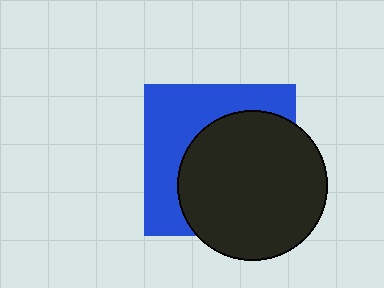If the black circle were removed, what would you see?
You would see the complete blue square.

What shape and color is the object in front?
The object in front is a black circle.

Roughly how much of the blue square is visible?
A small part of it is visible (roughly 43%).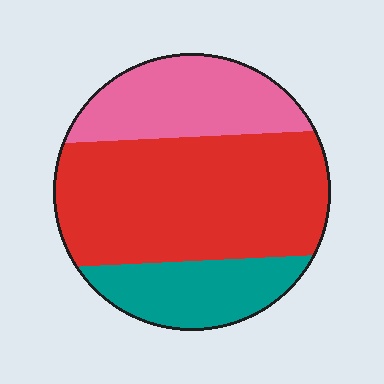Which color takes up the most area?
Red, at roughly 55%.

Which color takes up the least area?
Teal, at roughly 20%.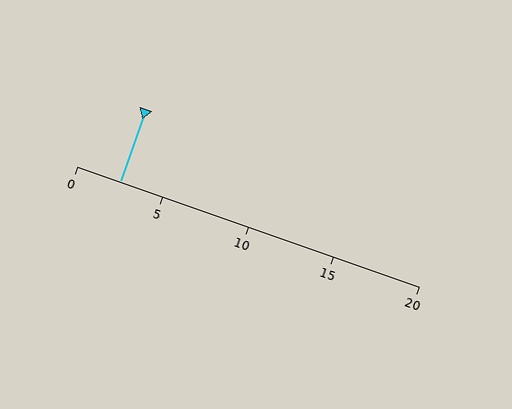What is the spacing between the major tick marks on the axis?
The major ticks are spaced 5 apart.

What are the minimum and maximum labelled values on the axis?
The axis runs from 0 to 20.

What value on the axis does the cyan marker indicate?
The marker indicates approximately 2.5.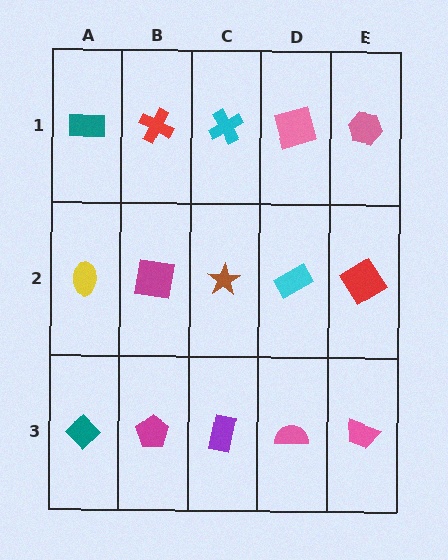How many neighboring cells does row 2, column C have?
4.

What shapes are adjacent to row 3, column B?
A magenta square (row 2, column B), a teal diamond (row 3, column A), a purple rectangle (row 3, column C).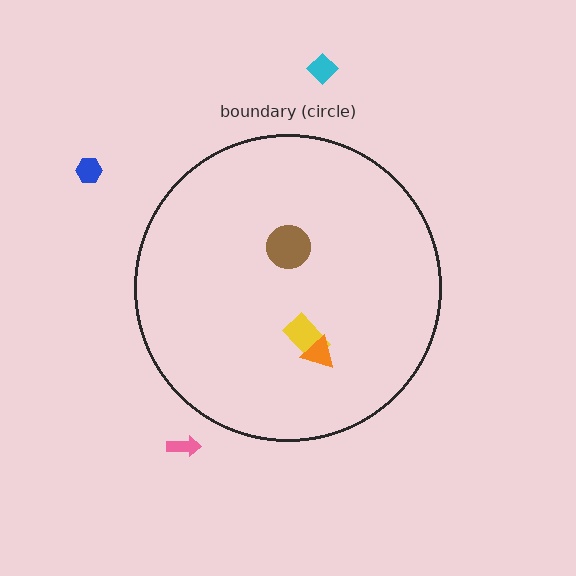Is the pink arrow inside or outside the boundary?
Outside.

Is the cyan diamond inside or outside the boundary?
Outside.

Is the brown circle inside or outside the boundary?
Inside.